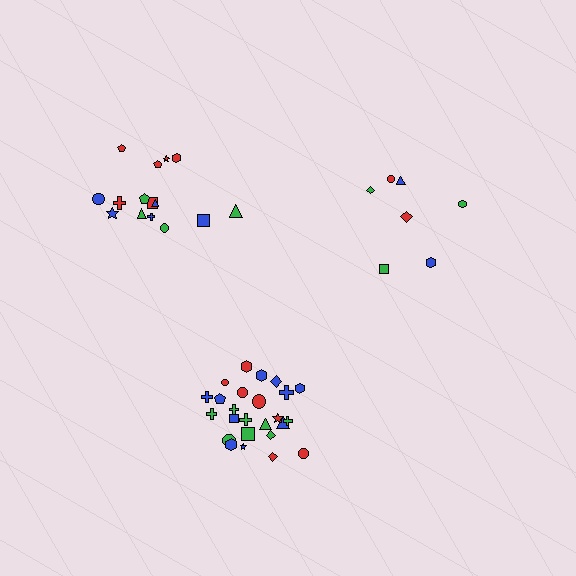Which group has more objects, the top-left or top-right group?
The top-left group.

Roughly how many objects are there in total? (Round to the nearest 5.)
Roughly 45 objects in total.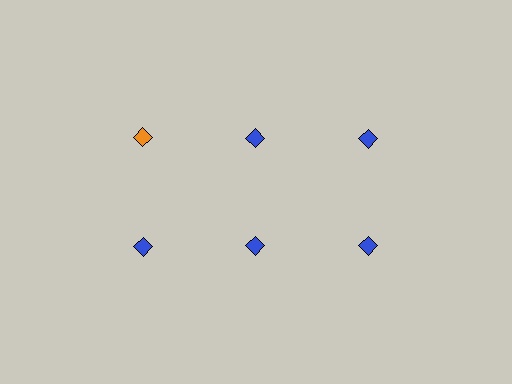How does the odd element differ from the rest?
It has a different color: orange instead of blue.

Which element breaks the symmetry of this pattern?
The orange diamond in the top row, leftmost column breaks the symmetry. All other shapes are blue diamonds.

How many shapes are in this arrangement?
There are 6 shapes arranged in a grid pattern.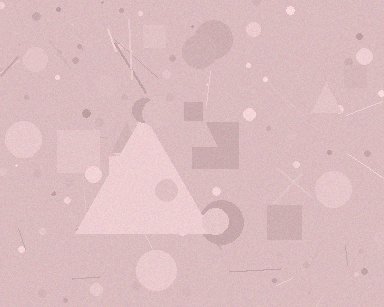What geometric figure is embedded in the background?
A triangle is embedded in the background.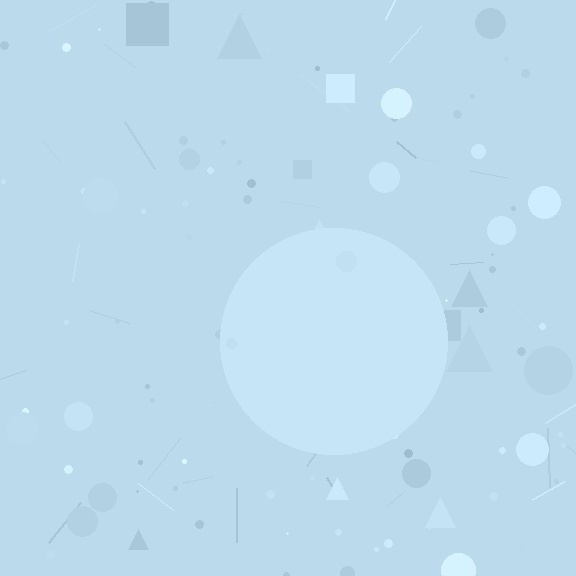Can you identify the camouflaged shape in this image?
The camouflaged shape is a circle.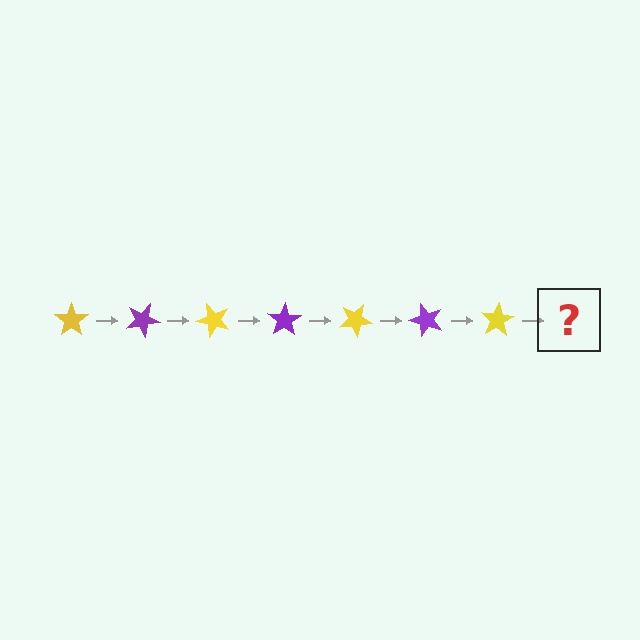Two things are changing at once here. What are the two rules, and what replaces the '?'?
The two rules are that it rotates 25 degrees each step and the color cycles through yellow and purple. The '?' should be a purple star, rotated 175 degrees from the start.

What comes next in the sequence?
The next element should be a purple star, rotated 175 degrees from the start.